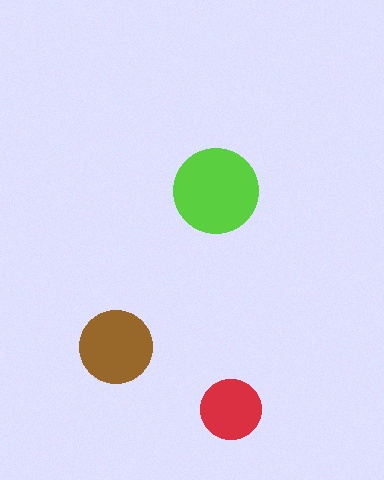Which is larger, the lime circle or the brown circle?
The lime one.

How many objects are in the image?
There are 3 objects in the image.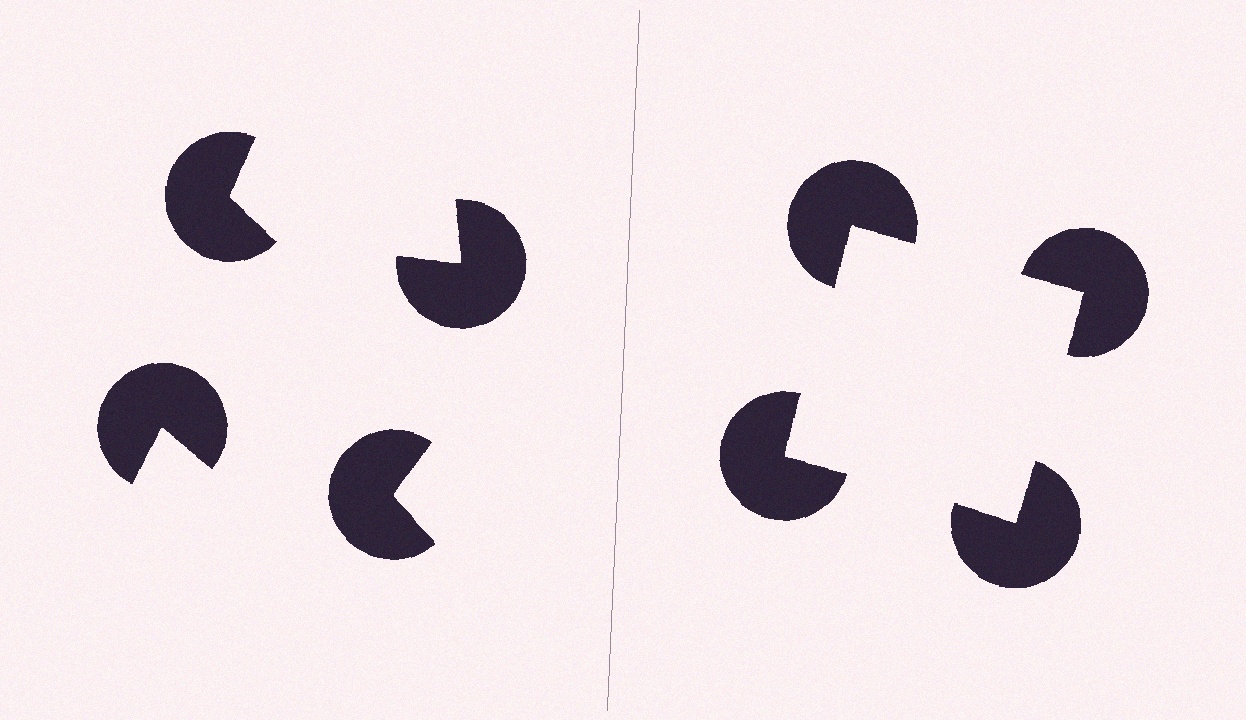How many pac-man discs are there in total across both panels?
8 — 4 on each side.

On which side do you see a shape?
An illusory square appears on the right side. On the left side the wedge cuts are rotated, so no coherent shape forms.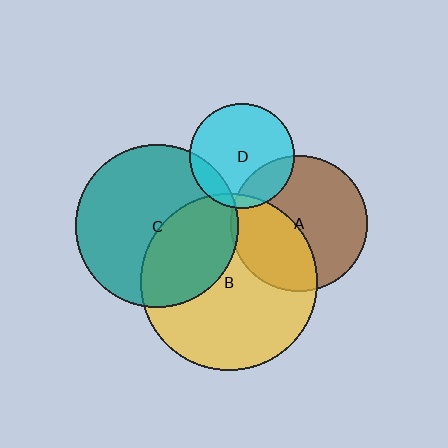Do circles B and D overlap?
Yes.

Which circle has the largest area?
Circle B (yellow).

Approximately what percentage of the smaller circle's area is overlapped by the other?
Approximately 5%.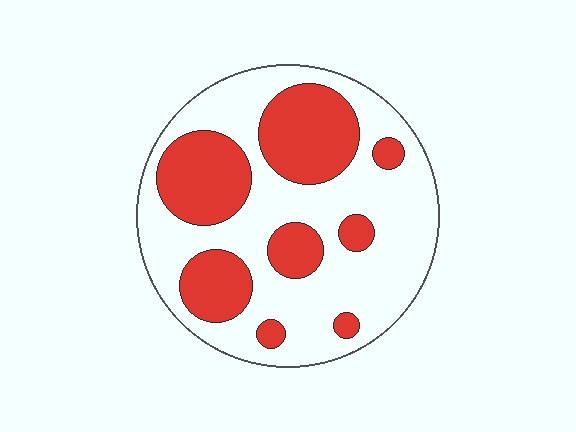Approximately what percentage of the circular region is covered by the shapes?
Approximately 35%.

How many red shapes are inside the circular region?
8.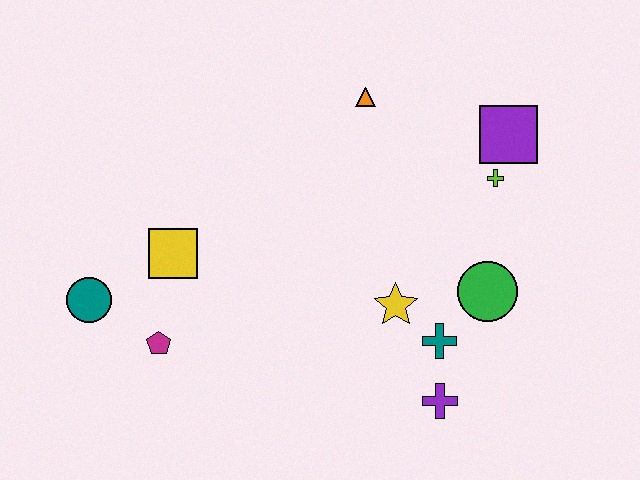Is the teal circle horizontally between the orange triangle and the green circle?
No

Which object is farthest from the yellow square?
The purple square is farthest from the yellow square.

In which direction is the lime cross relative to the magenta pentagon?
The lime cross is to the right of the magenta pentagon.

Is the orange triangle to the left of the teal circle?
No